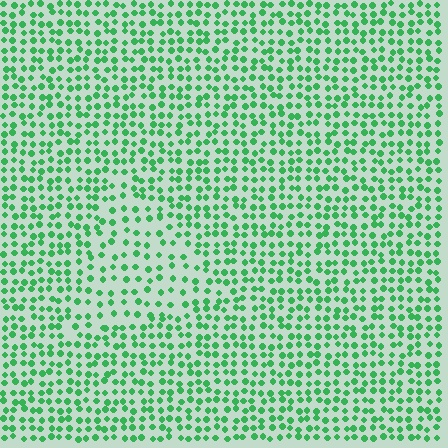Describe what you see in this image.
The image contains small green elements arranged at two different densities. A triangle-shaped region is visible where the elements are less densely packed than the surrounding area.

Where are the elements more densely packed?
The elements are more densely packed outside the triangle boundary.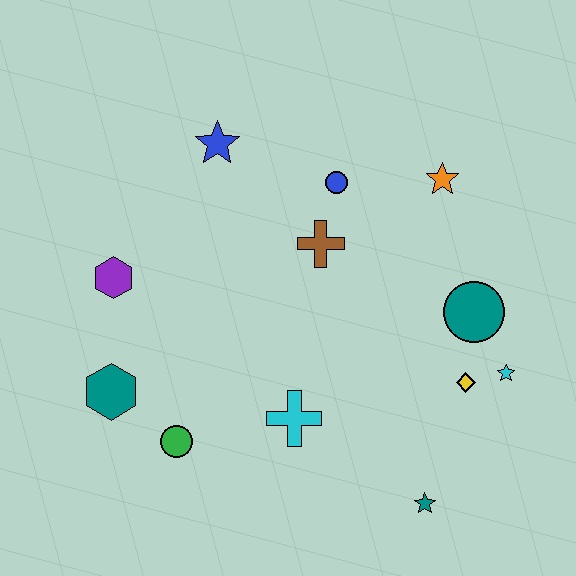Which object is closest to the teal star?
The yellow diamond is closest to the teal star.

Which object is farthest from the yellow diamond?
The purple hexagon is farthest from the yellow diamond.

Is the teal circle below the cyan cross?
No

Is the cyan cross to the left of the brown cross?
Yes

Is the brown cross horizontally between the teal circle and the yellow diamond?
No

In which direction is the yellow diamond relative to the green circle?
The yellow diamond is to the right of the green circle.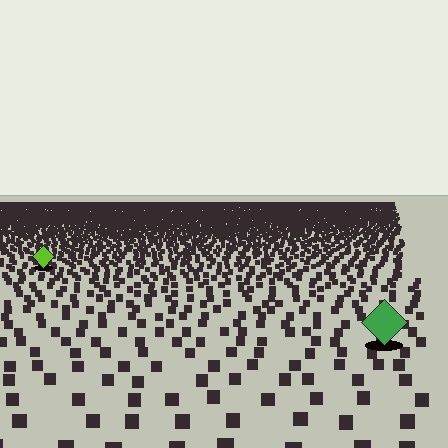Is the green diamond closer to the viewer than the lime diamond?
Yes. The green diamond is closer — you can tell from the texture gradient: the ground texture is coarser near it.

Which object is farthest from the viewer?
The lime diamond is farthest from the viewer. It appears smaller and the ground texture around it is denser.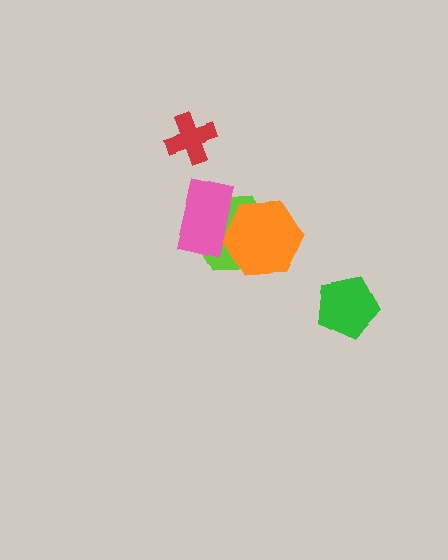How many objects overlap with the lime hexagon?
2 objects overlap with the lime hexagon.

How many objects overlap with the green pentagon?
0 objects overlap with the green pentagon.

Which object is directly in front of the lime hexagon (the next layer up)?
The pink rectangle is directly in front of the lime hexagon.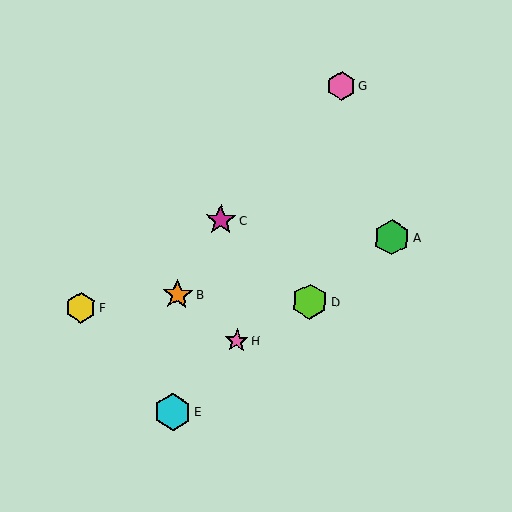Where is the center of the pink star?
The center of the pink star is at (237, 341).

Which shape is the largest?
The cyan hexagon (labeled E) is the largest.